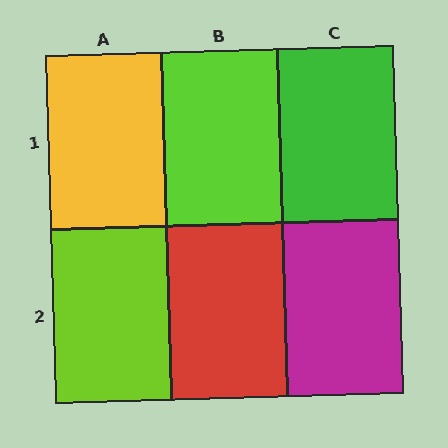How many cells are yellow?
1 cell is yellow.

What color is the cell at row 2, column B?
Red.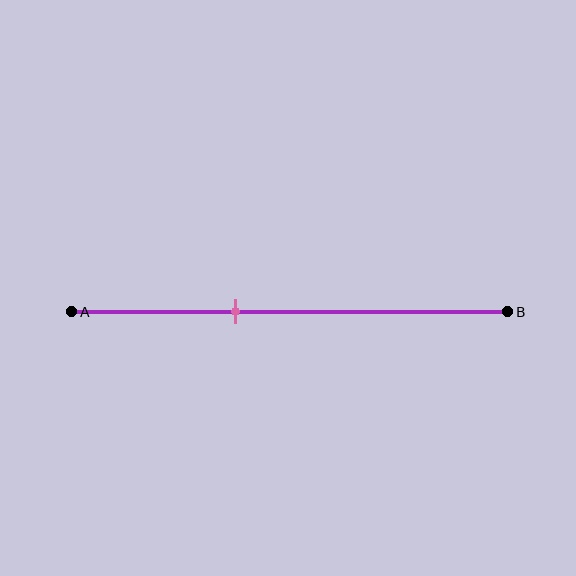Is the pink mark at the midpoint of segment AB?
No, the mark is at about 40% from A, not at the 50% midpoint.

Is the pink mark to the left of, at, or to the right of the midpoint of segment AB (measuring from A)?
The pink mark is to the left of the midpoint of segment AB.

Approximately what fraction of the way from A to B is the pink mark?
The pink mark is approximately 40% of the way from A to B.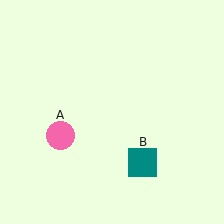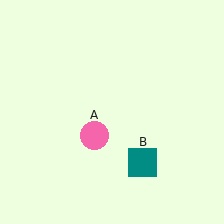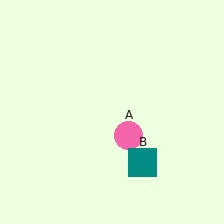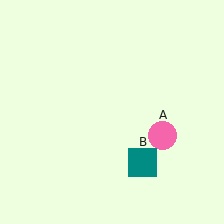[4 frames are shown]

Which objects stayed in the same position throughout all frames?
Teal square (object B) remained stationary.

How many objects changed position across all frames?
1 object changed position: pink circle (object A).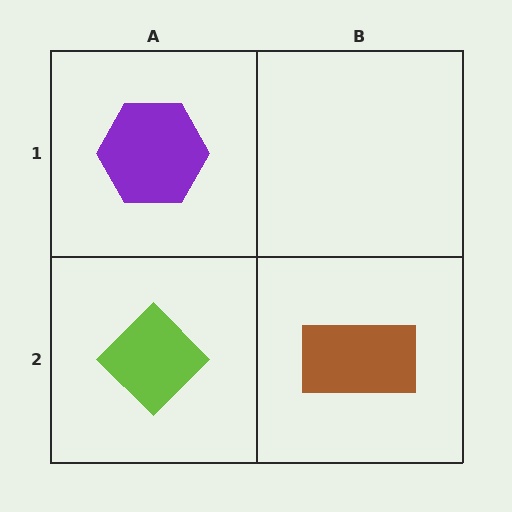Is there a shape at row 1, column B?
No, that cell is empty.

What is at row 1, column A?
A purple hexagon.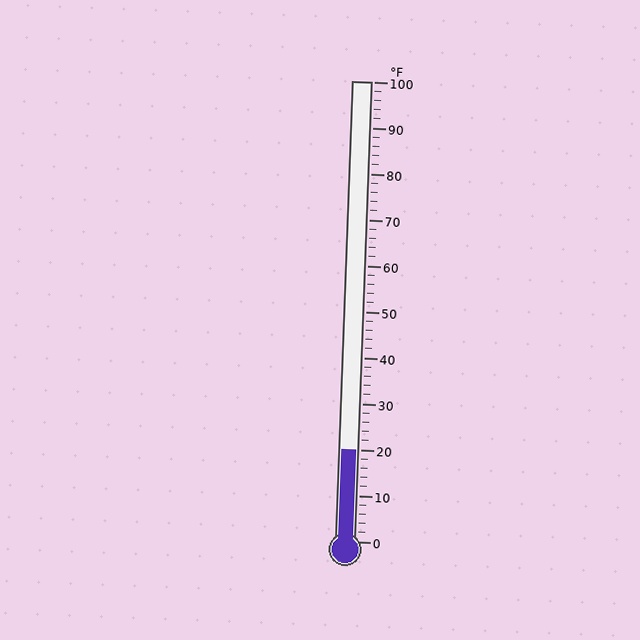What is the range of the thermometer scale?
The thermometer scale ranges from 0°F to 100°F.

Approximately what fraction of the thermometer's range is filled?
The thermometer is filled to approximately 20% of its range.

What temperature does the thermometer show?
The thermometer shows approximately 20°F.